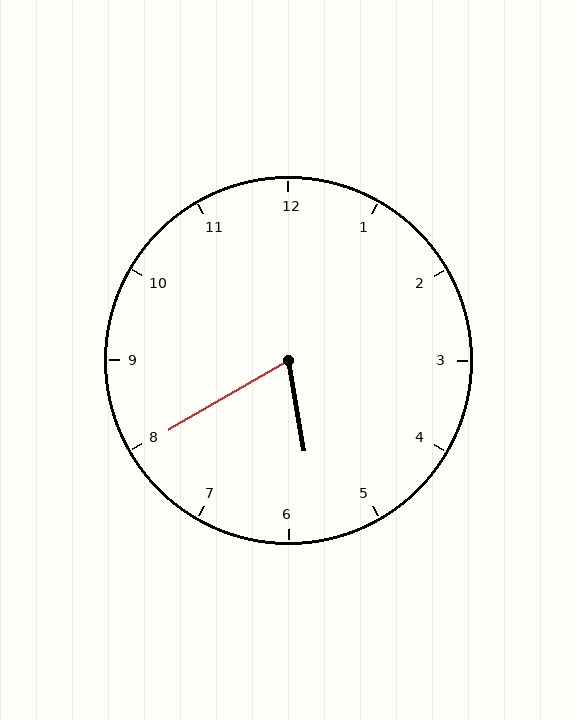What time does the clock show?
5:40.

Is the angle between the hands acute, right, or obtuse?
It is acute.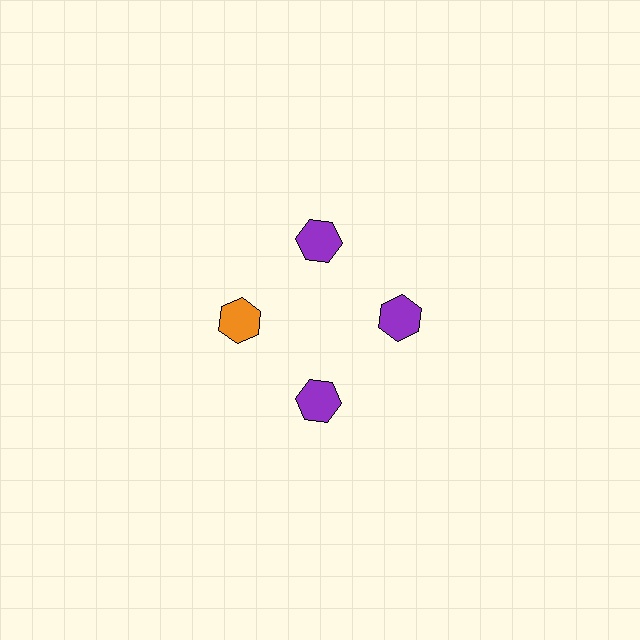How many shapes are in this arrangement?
There are 4 shapes arranged in a ring pattern.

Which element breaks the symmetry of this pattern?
The orange hexagon at roughly the 9 o'clock position breaks the symmetry. All other shapes are purple hexagons.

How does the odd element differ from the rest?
It has a different color: orange instead of purple.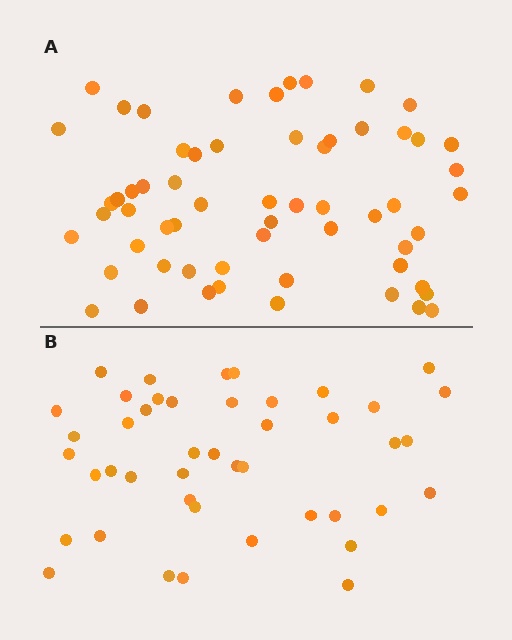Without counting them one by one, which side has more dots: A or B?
Region A (the top region) has more dots.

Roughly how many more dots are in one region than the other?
Region A has approximately 15 more dots than region B.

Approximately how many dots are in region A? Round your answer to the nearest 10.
About 60 dots.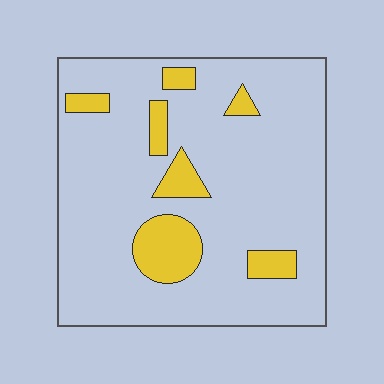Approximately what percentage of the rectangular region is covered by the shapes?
Approximately 15%.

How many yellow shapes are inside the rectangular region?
7.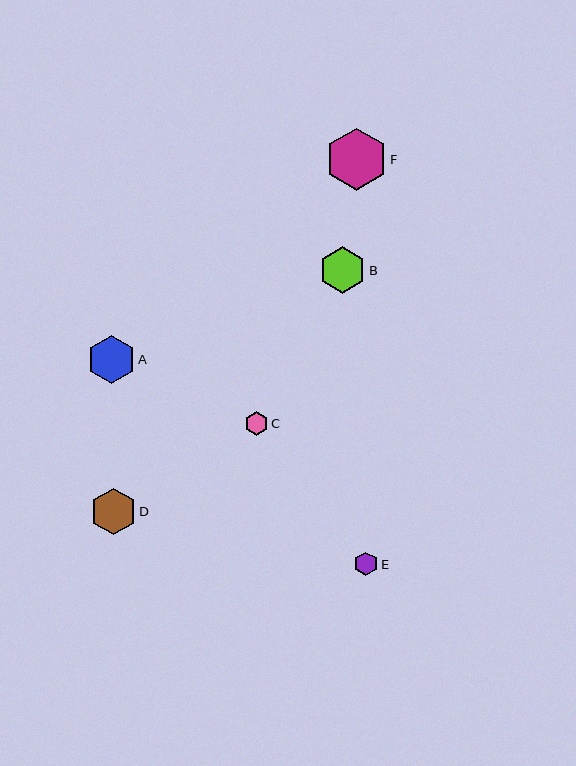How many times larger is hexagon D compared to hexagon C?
Hexagon D is approximately 1.9 times the size of hexagon C.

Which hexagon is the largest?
Hexagon F is the largest with a size of approximately 62 pixels.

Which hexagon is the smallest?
Hexagon C is the smallest with a size of approximately 24 pixels.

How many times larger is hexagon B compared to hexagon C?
Hexagon B is approximately 1.9 times the size of hexagon C.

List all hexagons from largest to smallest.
From largest to smallest: F, A, B, D, E, C.